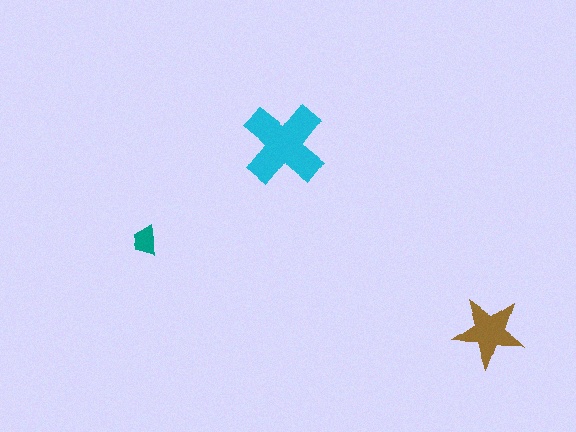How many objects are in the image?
There are 3 objects in the image.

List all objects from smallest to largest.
The teal trapezoid, the brown star, the cyan cross.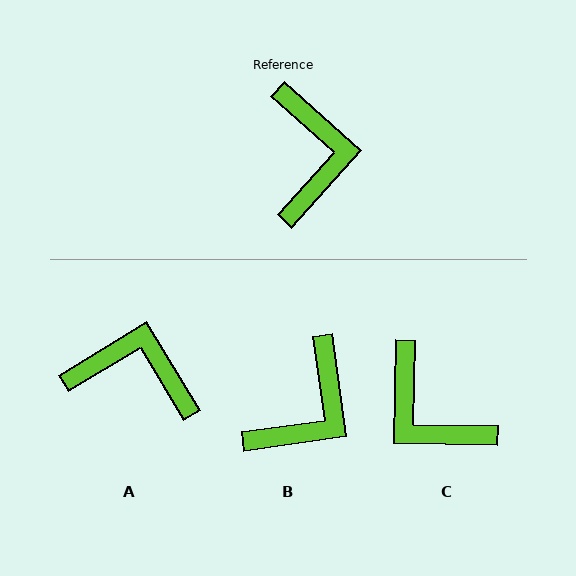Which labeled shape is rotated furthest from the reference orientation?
C, about 139 degrees away.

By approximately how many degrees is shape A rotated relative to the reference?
Approximately 73 degrees counter-clockwise.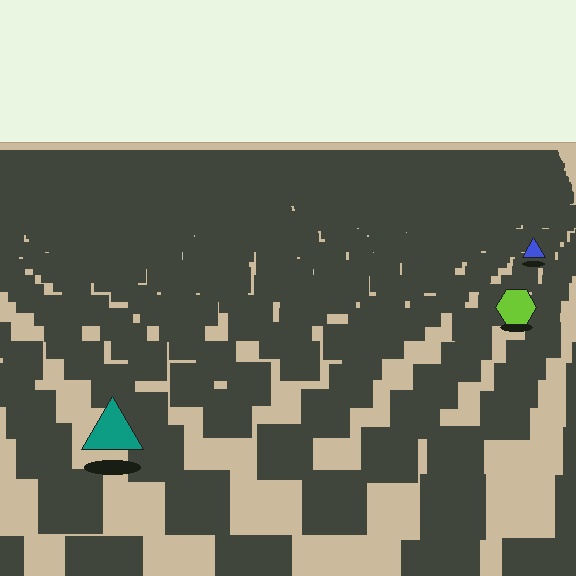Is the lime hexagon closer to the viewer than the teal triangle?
No. The teal triangle is closer — you can tell from the texture gradient: the ground texture is coarser near it.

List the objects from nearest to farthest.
From nearest to farthest: the teal triangle, the lime hexagon, the blue triangle.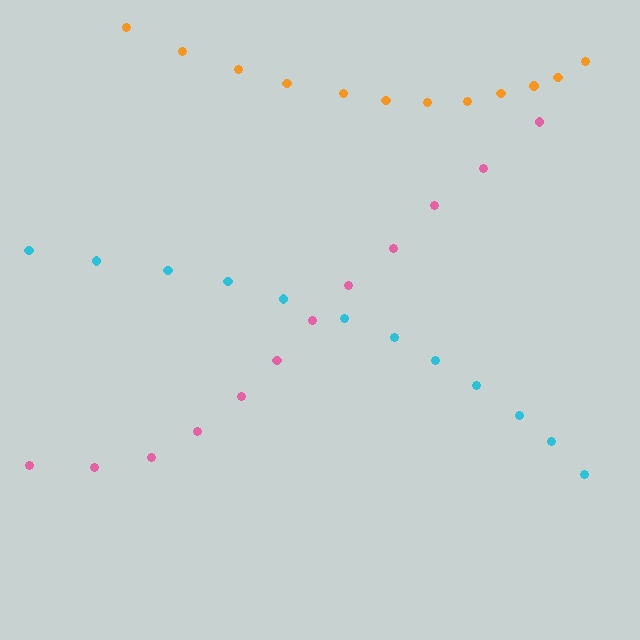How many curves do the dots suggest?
There are 3 distinct paths.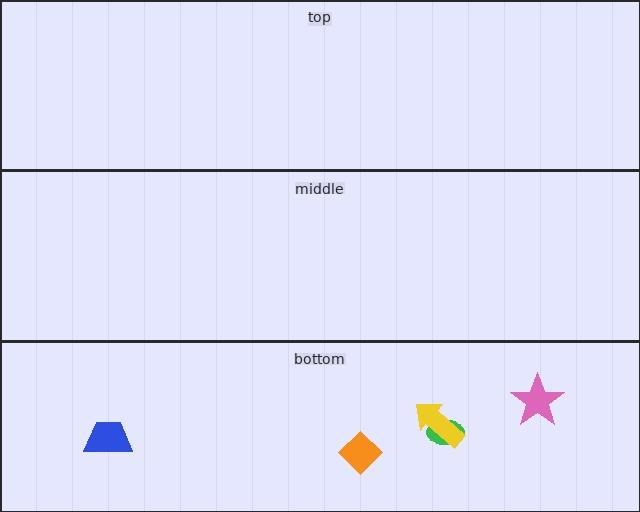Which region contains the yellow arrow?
The bottom region.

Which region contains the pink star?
The bottom region.